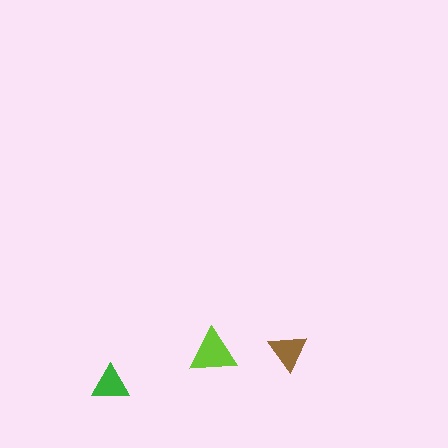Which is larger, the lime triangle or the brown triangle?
The lime one.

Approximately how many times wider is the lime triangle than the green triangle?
About 1.5 times wider.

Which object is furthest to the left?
The green triangle is leftmost.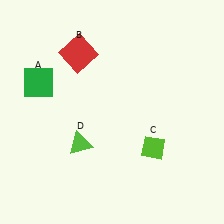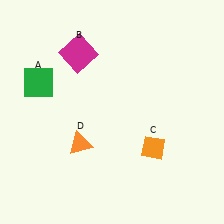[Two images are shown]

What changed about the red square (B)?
In Image 1, B is red. In Image 2, it changed to magenta.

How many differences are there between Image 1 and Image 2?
There are 3 differences between the two images.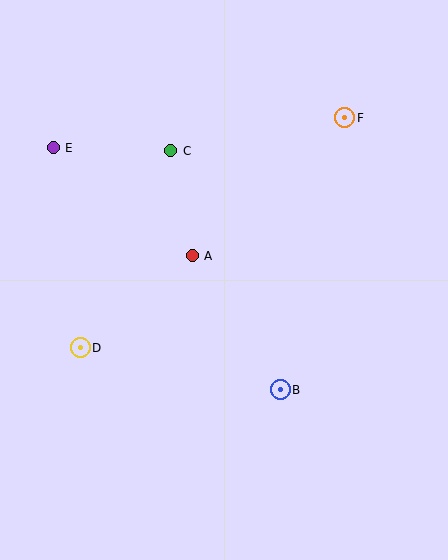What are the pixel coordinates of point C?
Point C is at (171, 151).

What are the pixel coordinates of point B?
Point B is at (280, 390).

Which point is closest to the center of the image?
Point A at (192, 256) is closest to the center.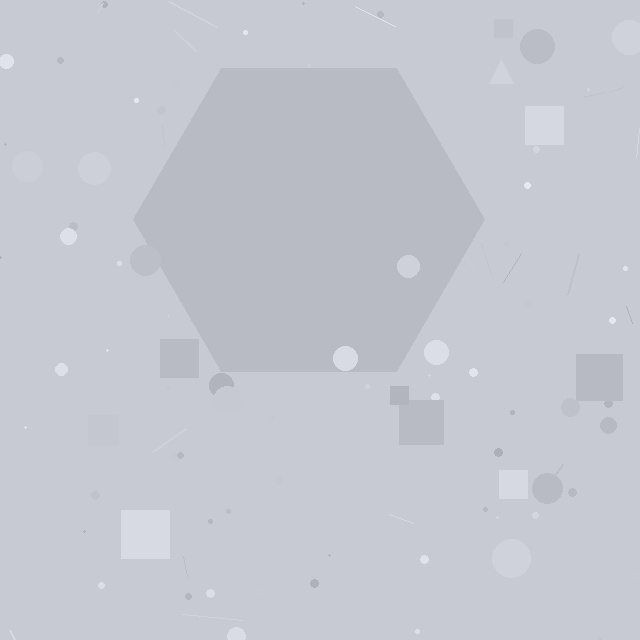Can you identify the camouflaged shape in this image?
The camouflaged shape is a hexagon.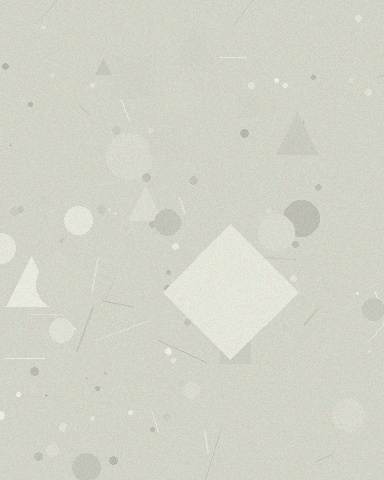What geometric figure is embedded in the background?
A diamond is embedded in the background.